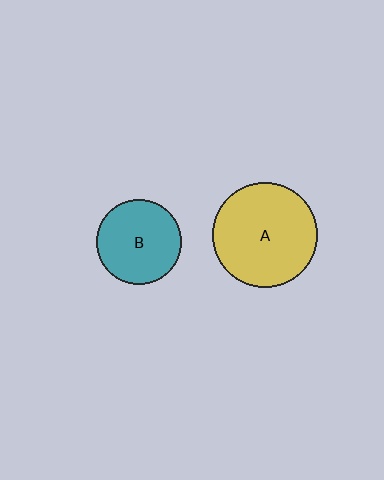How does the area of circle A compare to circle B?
Approximately 1.5 times.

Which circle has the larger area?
Circle A (yellow).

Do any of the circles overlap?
No, none of the circles overlap.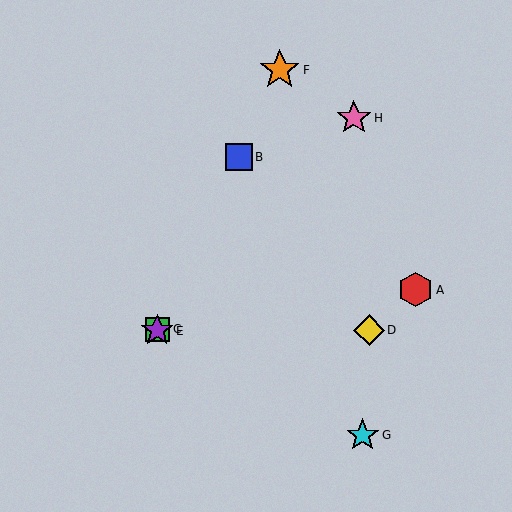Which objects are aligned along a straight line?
Objects B, C, E, F are aligned along a straight line.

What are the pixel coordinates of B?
Object B is at (239, 157).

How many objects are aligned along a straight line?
4 objects (B, C, E, F) are aligned along a straight line.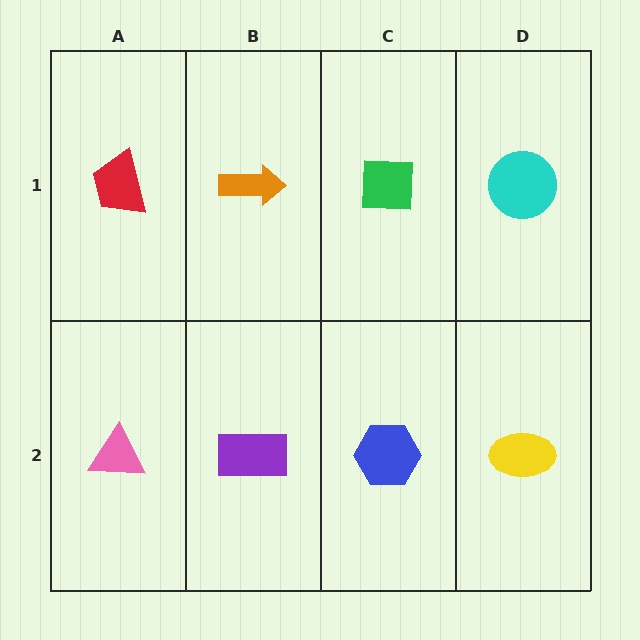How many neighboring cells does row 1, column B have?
3.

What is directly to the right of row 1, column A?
An orange arrow.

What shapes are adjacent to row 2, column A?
A red trapezoid (row 1, column A), a purple rectangle (row 2, column B).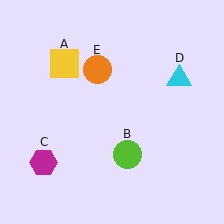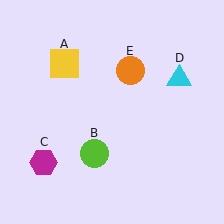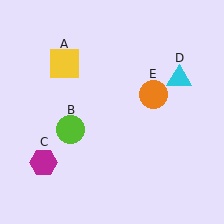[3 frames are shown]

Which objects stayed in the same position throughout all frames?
Yellow square (object A) and magenta hexagon (object C) and cyan triangle (object D) remained stationary.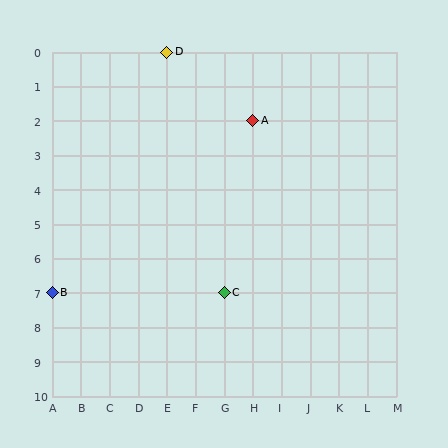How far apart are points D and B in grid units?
Points D and B are 4 columns and 7 rows apart (about 8.1 grid units diagonally).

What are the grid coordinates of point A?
Point A is at grid coordinates (H, 2).